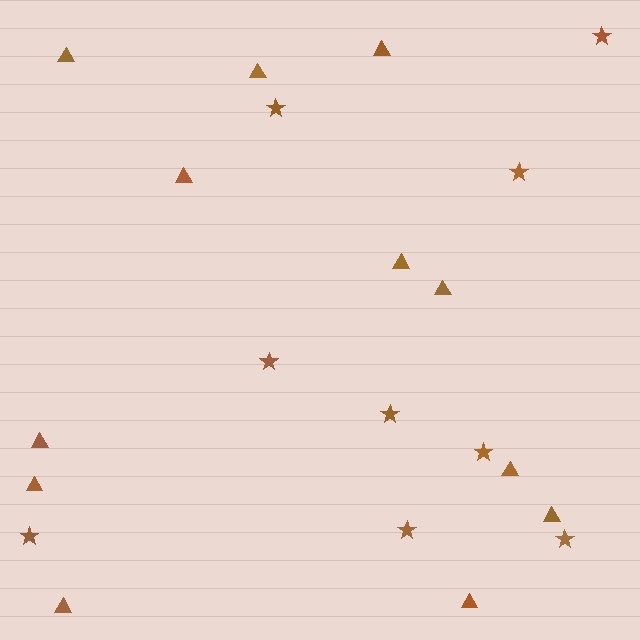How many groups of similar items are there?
There are 2 groups: one group of stars (9) and one group of triangles (12).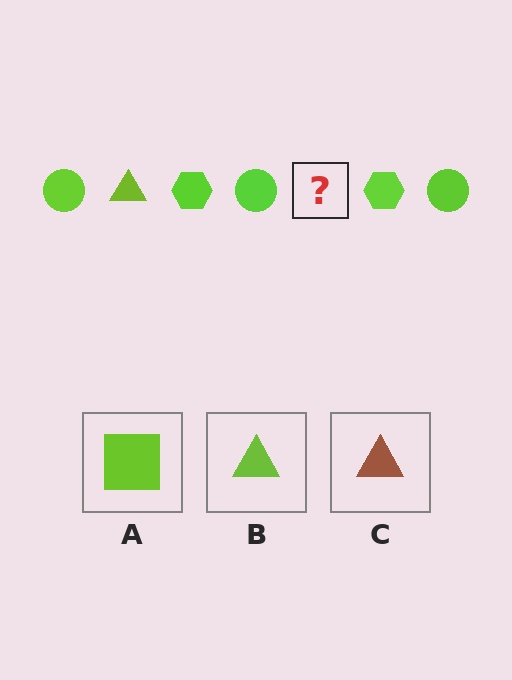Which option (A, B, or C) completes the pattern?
B.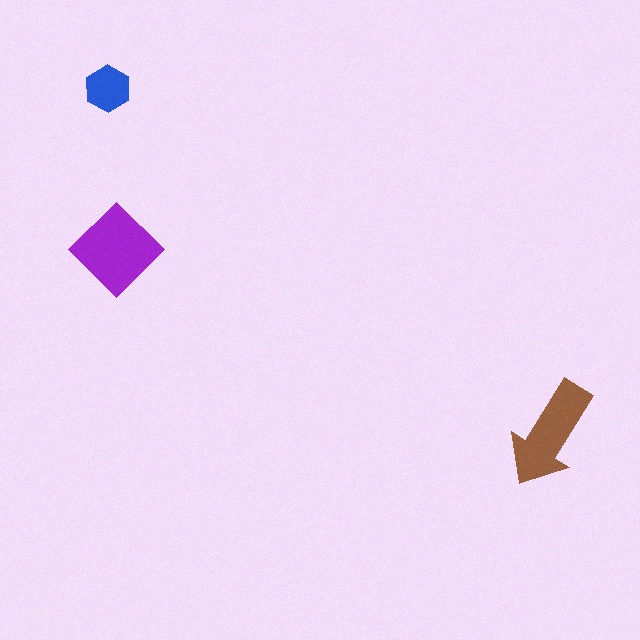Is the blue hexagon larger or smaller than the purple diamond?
Smaller.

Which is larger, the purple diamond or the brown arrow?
The purple diamond.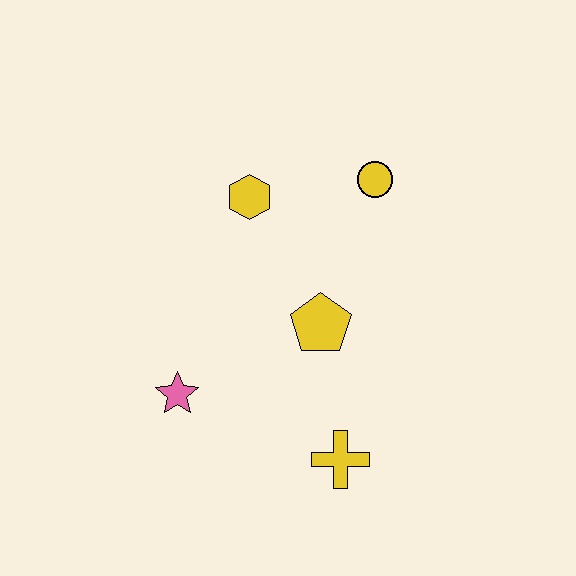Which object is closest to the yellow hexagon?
The yellow circle is closest to the yellow hexagon.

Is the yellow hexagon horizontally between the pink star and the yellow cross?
Yes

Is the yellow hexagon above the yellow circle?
No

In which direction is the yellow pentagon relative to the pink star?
The yellow pentagon is to the right of the pink star.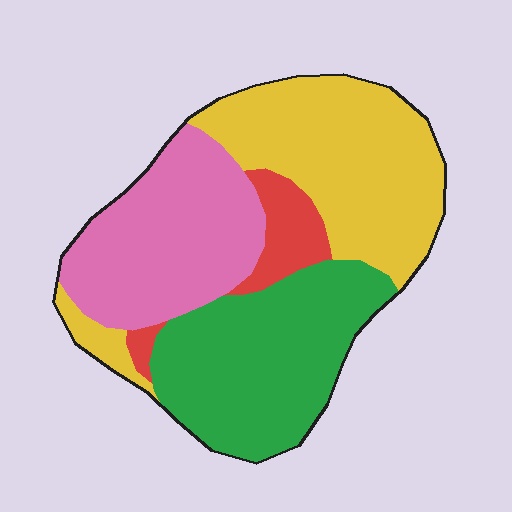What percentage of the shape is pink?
Pink covers roughly 25% of the shape.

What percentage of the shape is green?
Green covers about 30% of the shape.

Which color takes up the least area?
Red, at roughly 10%.